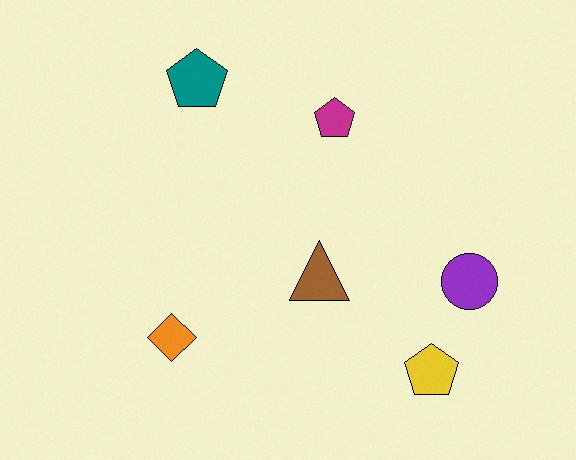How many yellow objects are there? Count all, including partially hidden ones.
There is 1 yellow object.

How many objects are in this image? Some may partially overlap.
There are 6 objects.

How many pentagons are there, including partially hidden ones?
There are 3 pentagons.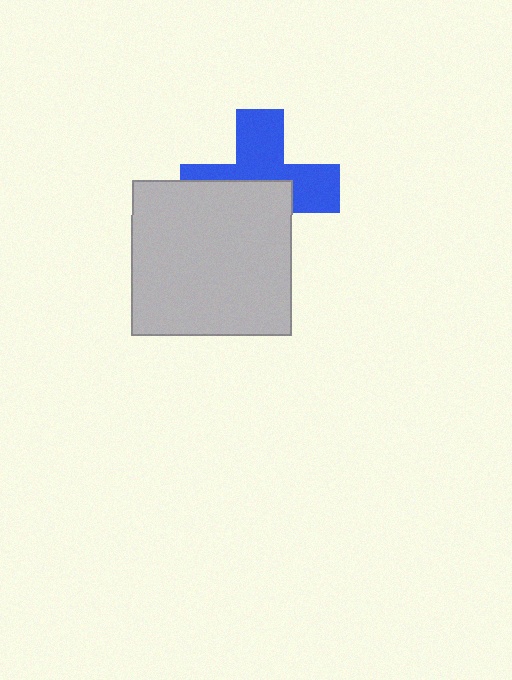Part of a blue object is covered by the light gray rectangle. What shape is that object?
It is a cross.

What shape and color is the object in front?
The object in front is a light gray rectangle.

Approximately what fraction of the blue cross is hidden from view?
Roughly 49% of the blue cross is hidden behind the light gray rectangle.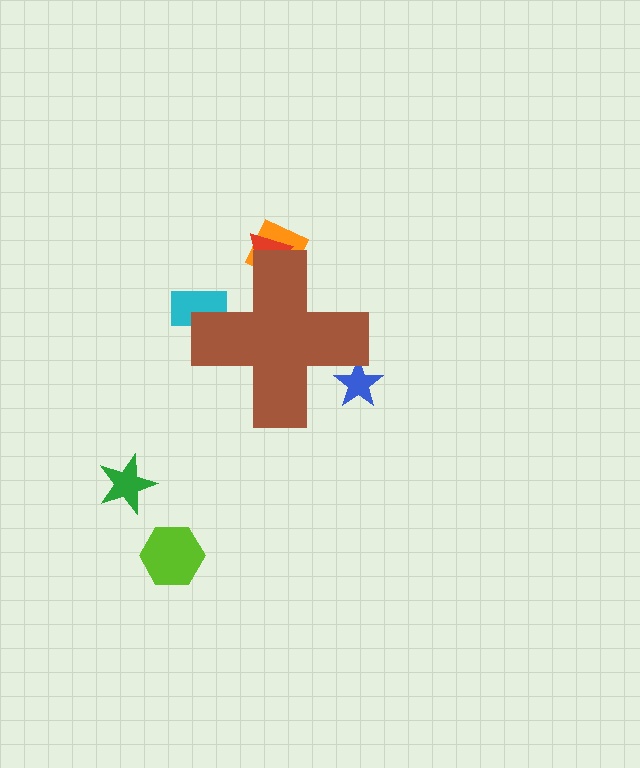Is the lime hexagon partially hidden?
No, the lime hexagon is fully visible.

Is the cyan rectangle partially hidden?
Yes, the cyan rectangle is partially hidden behind the brown cross.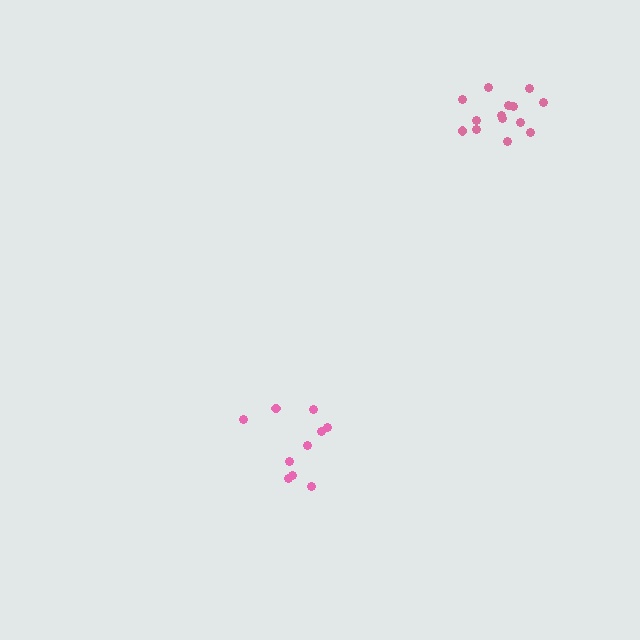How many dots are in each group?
Group 1: 10 dots, Group 2: 14 dots (24 total).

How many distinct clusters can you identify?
There are 2 distinct clusters.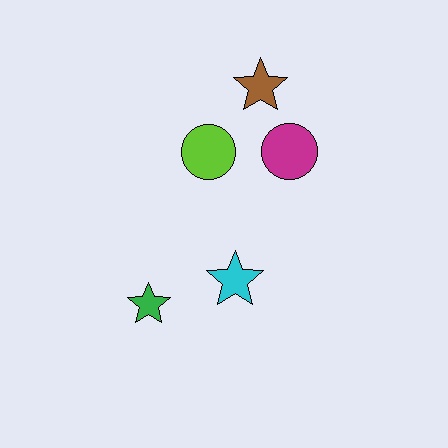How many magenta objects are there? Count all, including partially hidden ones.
There is 1 magenta object.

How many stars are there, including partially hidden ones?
There are 3 stars.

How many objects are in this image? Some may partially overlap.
There are 5 objects.